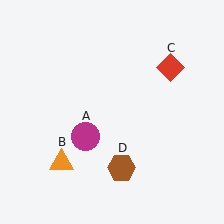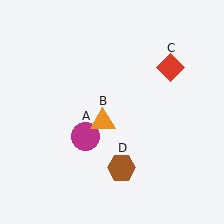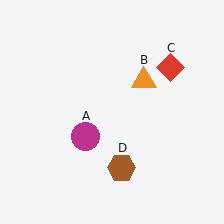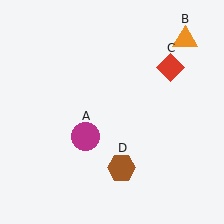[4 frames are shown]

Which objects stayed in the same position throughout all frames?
Magenta circle (object A) and red diamond (object C) and brown hexagon (object D) remained stationary.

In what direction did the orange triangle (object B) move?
The orange triangle (object B) moved up and to the right.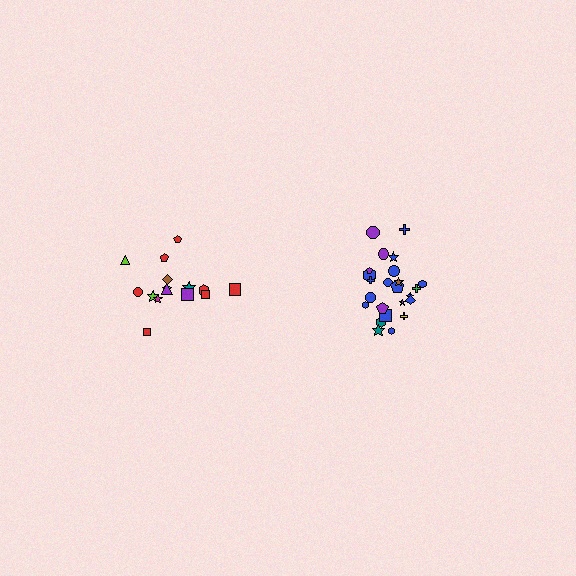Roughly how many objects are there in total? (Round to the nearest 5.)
Roughly 40 objects in total.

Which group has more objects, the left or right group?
The right group.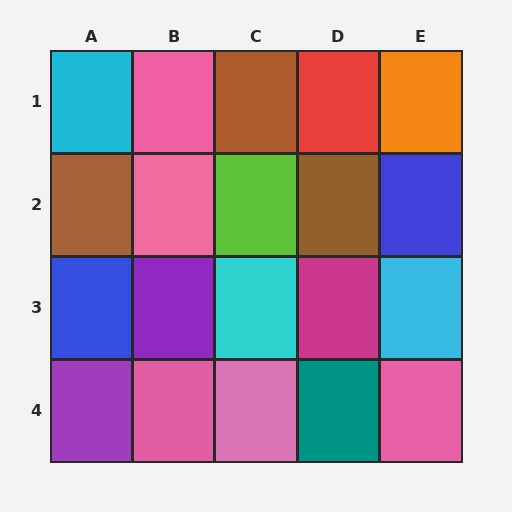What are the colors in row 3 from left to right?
Blue, purple, cyan, magenta, cyan.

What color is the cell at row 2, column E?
Blue.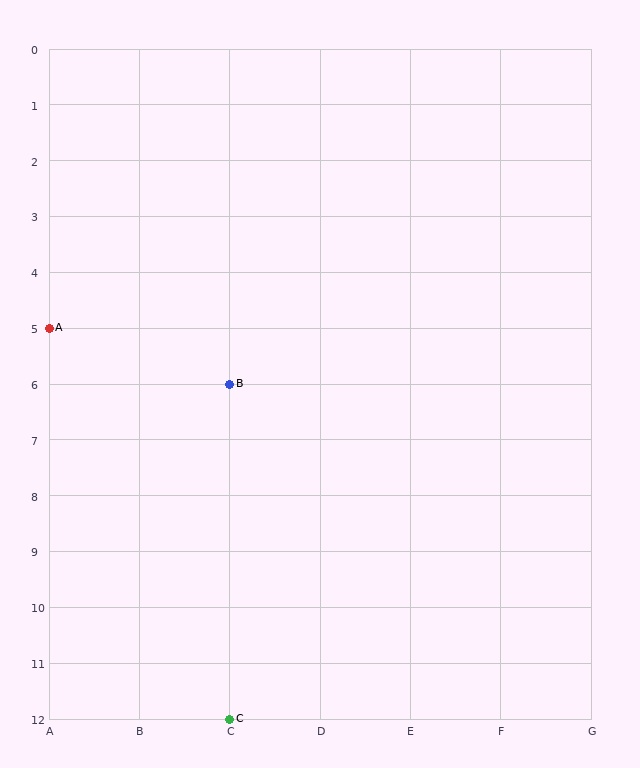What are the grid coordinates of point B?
Point B is at grid coordinates (C, 6).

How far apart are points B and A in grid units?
Points B and A are 2 columns and 1 row apart (about 2.2 grid units diagonally).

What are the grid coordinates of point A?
Point A is at grid coordinates (A, 5).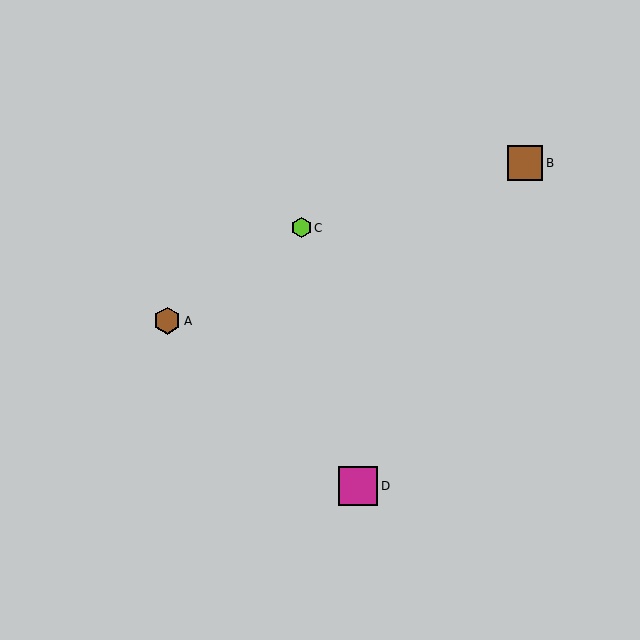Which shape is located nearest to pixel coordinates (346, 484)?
The magenta square (labeled D) at (358, 486) is nearest to that location.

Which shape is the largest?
The magenta square (labeled D) is the largest.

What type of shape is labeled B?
Shape B is a brown square.